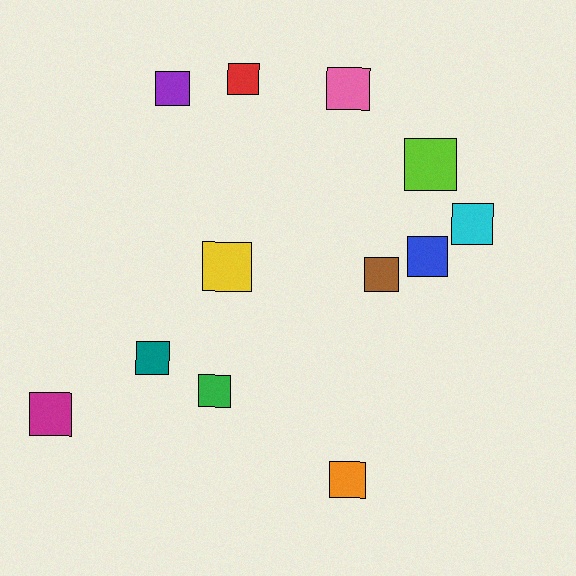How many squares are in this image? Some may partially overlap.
There are 12 squares.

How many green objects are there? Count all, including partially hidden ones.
There is 1 green object.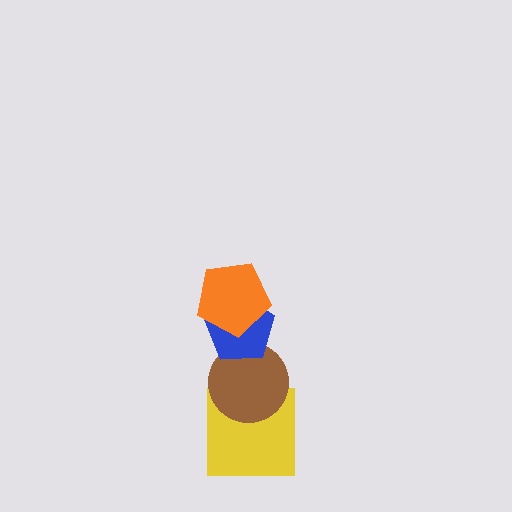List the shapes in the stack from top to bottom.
From top to bottom: the orange pentagon, the blue pentagon, the brown circle, the yellow square.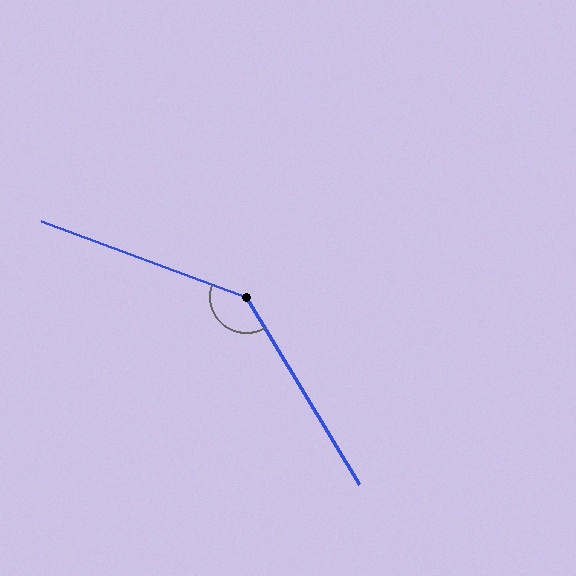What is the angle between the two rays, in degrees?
Approximately 141 degrees.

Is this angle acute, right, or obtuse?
It is obtuse.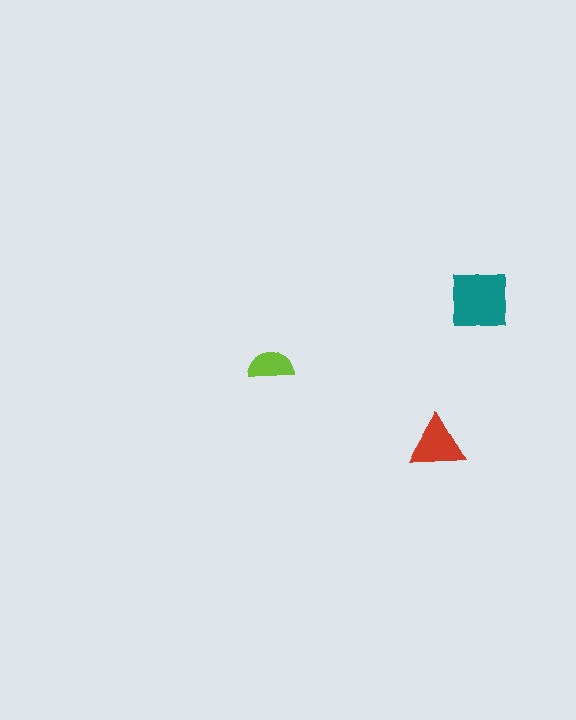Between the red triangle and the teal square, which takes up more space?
The teal square.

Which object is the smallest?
The lime semicircle.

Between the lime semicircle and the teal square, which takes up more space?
The teal square.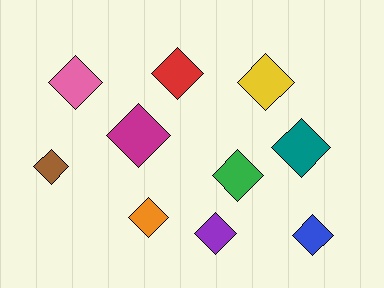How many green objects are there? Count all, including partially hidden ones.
There is 1 green object.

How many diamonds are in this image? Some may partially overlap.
There are 10 diamonds.